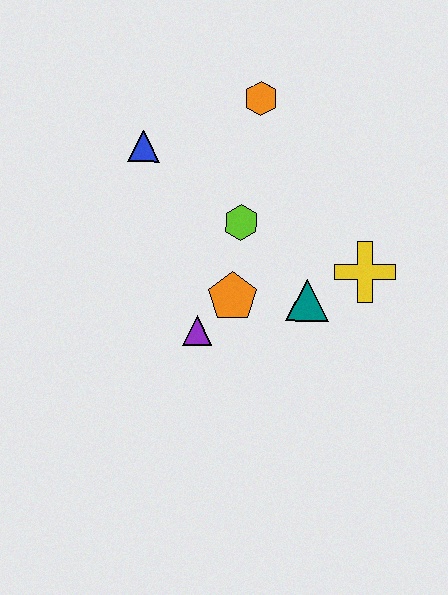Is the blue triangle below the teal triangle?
No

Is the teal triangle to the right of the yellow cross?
No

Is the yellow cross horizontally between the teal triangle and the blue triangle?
No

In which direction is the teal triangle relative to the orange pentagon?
The teal triangle is to the right of the orange pentagon.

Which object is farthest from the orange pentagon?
The orange hexagon is farthest from the orange pentagon.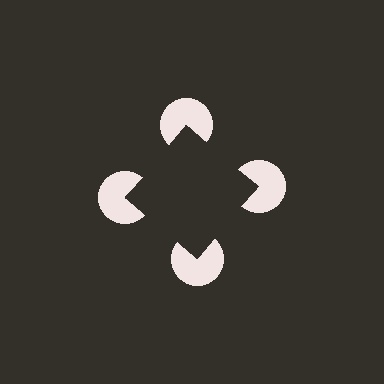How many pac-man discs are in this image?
There are 4 — one at each vertex of the illusory square.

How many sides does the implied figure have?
4 sides.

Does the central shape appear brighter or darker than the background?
It typically appears slightly darker than the background, even though no actual brightness change is drawn.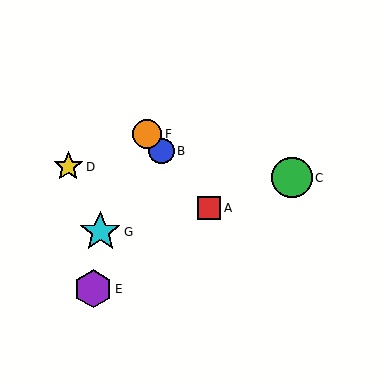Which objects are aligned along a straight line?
Objects A, B, F are aligned along a straight line.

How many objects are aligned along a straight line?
3 objects (A, B, F) are aligned along a straight line.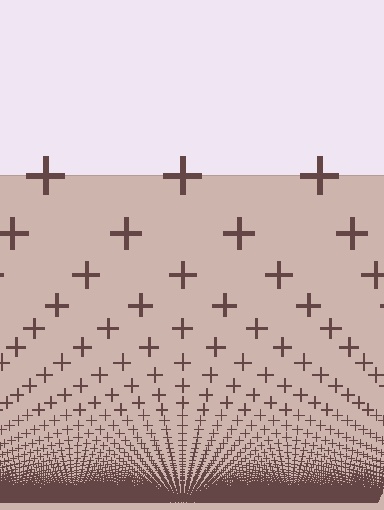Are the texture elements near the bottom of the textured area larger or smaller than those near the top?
Smaller. The gradient is inverted — elements near the bottom are smaller and denser.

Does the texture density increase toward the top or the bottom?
Density increases toward the bottom.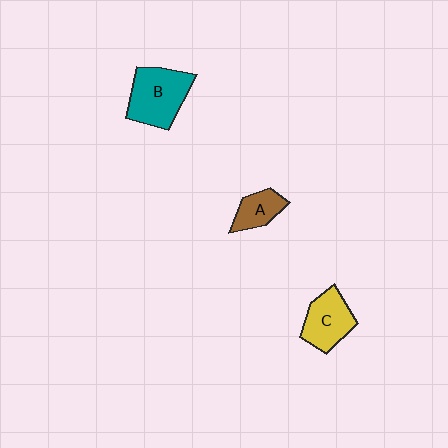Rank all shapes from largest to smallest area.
From largest to smallest: B (teal), C (yellow), A (brown).